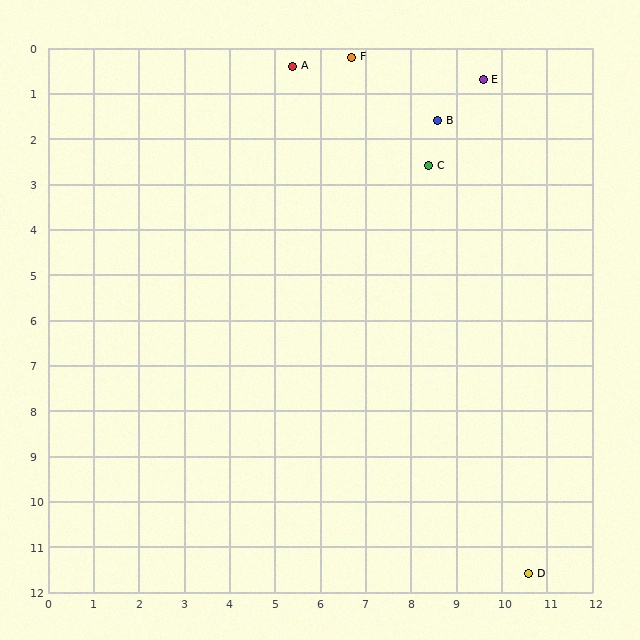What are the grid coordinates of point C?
Point C is at approximately (8.4, 2.6).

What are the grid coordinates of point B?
Point B is at approximately (8.6, 1.6).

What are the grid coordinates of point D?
Point D is at approximately (10.6, 11.6).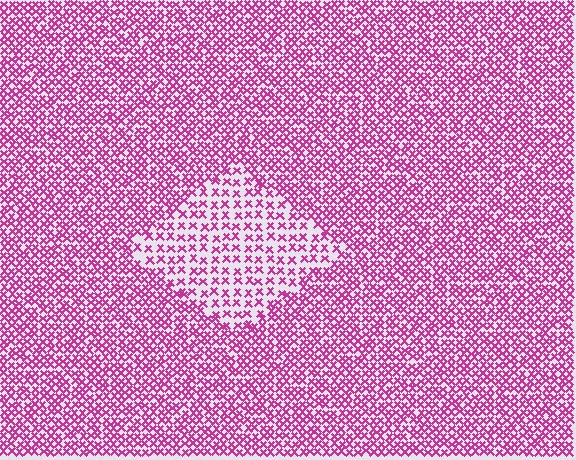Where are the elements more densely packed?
The elements are more densely packed outside the diamond boundary.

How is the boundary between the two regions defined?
The boundary is defined by a change in element density (approximately 2.0x ratio). All elements are the same color, size, and shape.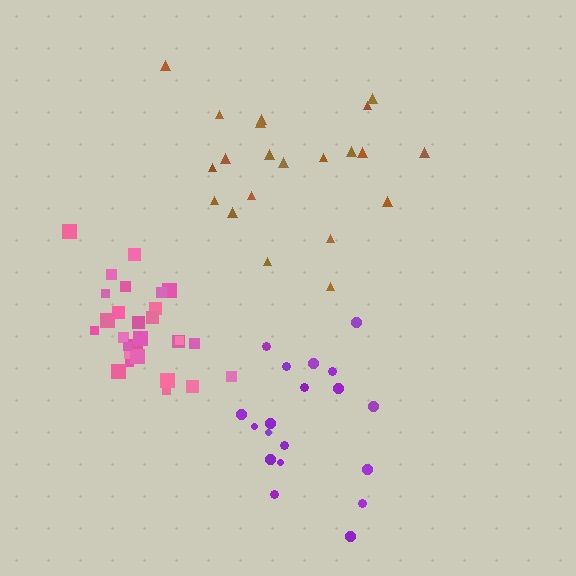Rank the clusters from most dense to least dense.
pink, purple, brown.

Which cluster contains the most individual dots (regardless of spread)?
Pink (28).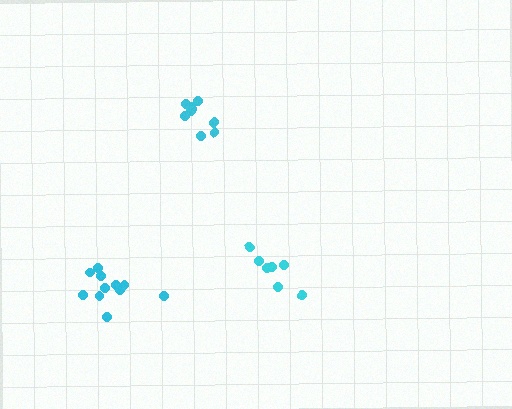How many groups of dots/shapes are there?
There are 3 groups.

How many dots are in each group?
Group 1: 9 dots, Group 2: 7 dots, Group 3: 11 dots (27 total).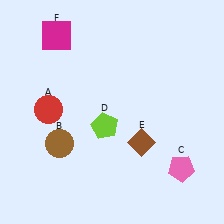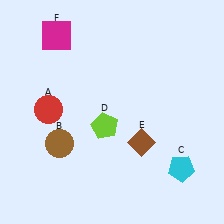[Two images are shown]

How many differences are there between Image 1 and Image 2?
There is 1 difference between the two images.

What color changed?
The pentagon (C) changed from pink in Image 1 to cyan in Image 2.